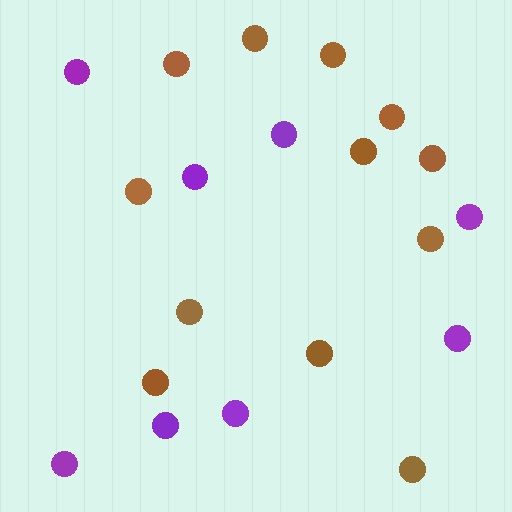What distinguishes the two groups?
There are 2 groups: one group of brown circles (12) and one group of purple circles (8).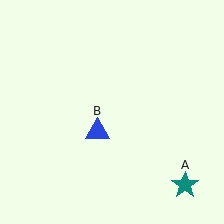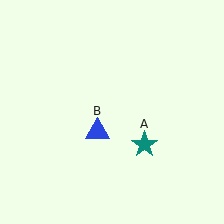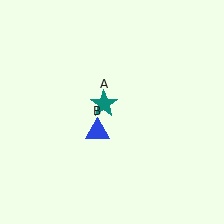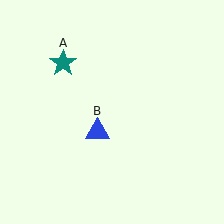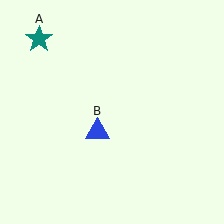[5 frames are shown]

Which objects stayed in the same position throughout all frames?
Blue triangle (object B) remained stationary.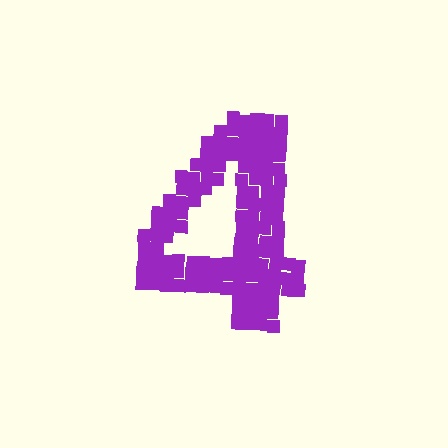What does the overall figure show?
The overall figure shows the digit 4.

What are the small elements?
The small elements are squares.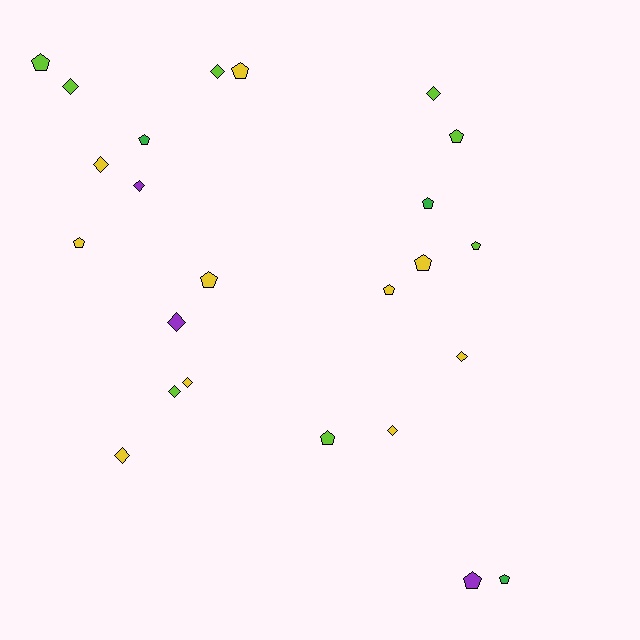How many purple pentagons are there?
There is 1 purple pentagon.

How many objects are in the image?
There are 24 objects.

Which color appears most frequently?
Yellow, with 10 objects.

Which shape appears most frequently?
Pentagon, with 13 objects.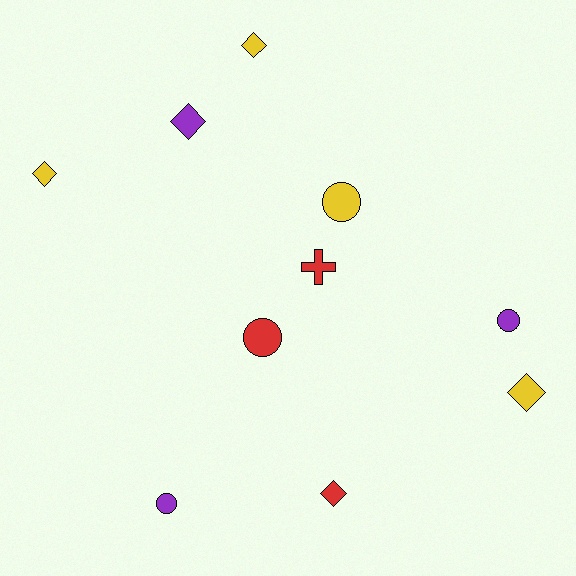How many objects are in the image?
There are 10 objects.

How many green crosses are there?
There are no green crosses.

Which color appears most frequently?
Yellow, with 4 objects.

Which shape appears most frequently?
Diamond, with 5 objects.